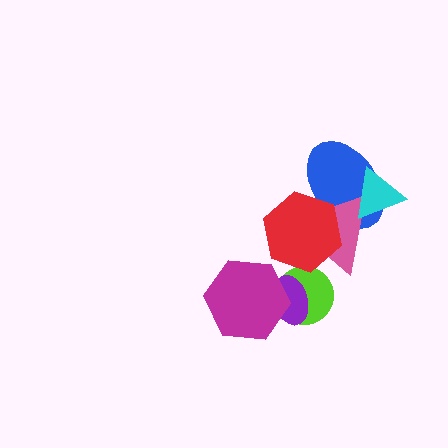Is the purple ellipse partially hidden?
Yes, it is partially covered by another shape.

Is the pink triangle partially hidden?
Yes, it is partially covered by another shape.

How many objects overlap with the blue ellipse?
3 objects overlap with the blue ellipse.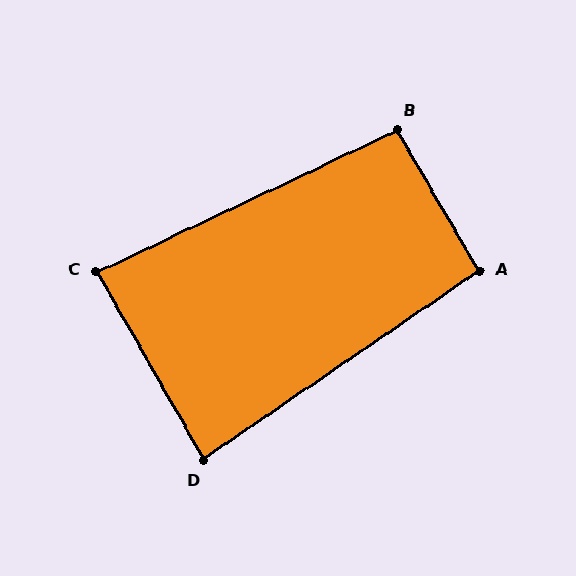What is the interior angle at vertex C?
Approximately 86 degrees (approximately right).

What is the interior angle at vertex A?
Approximately 94 degrees (approximately right).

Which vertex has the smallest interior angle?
D, at approximately 85 degrees.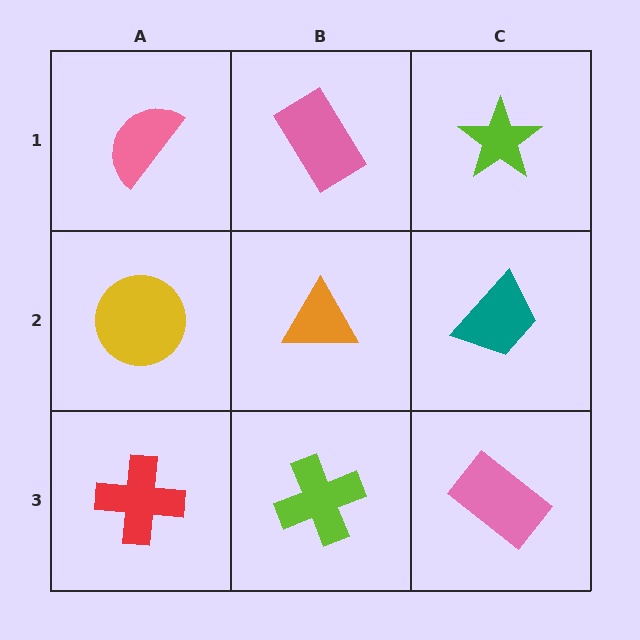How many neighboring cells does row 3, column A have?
2.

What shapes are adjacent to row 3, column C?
A teal trapezoid (row 2, column C), a lime cross (row 3, column B).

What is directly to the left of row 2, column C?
An orange triangle.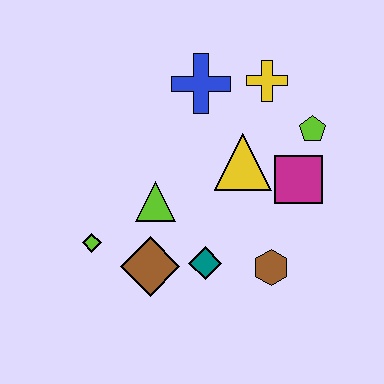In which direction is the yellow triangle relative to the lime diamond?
The yellow triangle is to the right of the lime diamond.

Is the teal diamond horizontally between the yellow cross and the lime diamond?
Yes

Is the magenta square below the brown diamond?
No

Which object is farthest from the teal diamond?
The yellow cross is farthest from the teal diamond.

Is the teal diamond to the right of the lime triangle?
Yes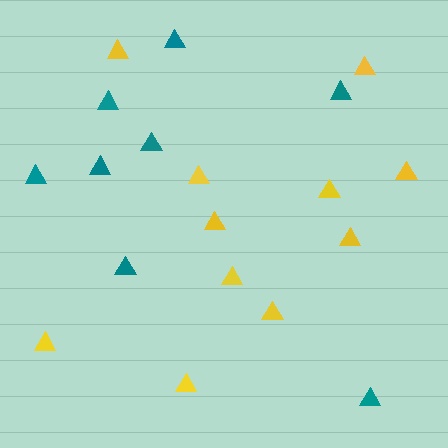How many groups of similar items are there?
There are 2 groups: one group of teal triangles (8) and one group of yellow triangles (11).